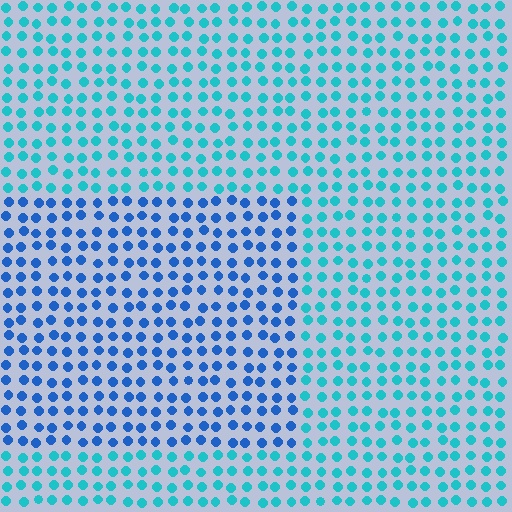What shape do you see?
I see a rectangle.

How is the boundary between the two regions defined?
The boundary is defined purely by a slight shift in hue (about 34 degrees). Spacing, size, and orientation are identical on both sides.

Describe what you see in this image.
The image is filled with small cyan elements in a uniform arrangement. A rectangle-shaped region is visible where the elements are tinted to a slightly different hue, forming a subtle color boundary.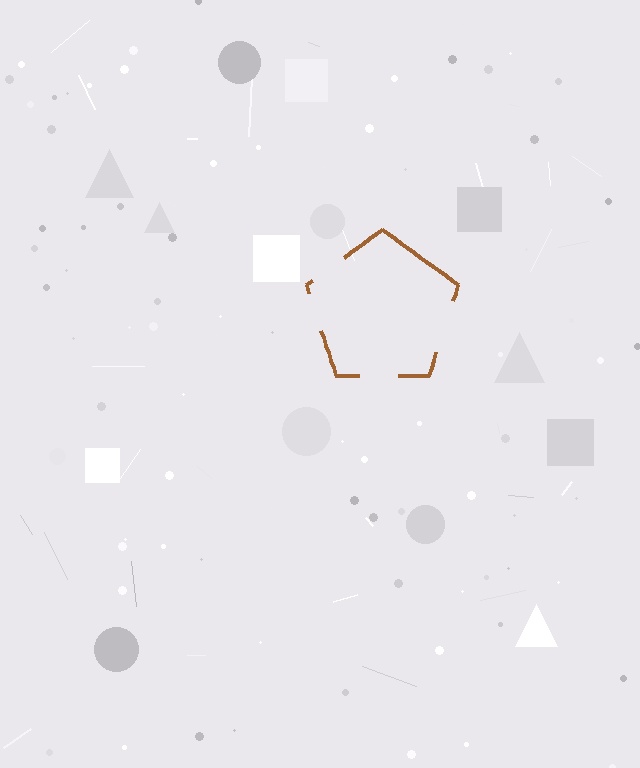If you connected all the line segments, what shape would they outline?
They would outline a pentagon.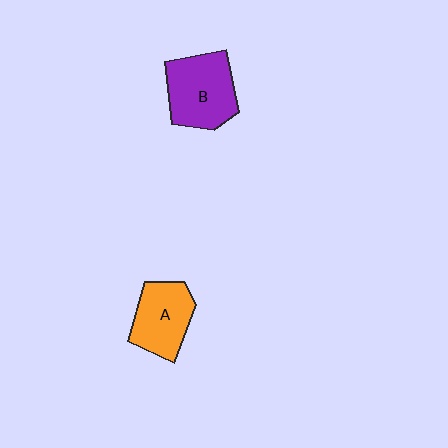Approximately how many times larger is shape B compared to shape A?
Approximately 1.2 times.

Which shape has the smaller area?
Shape A (orange).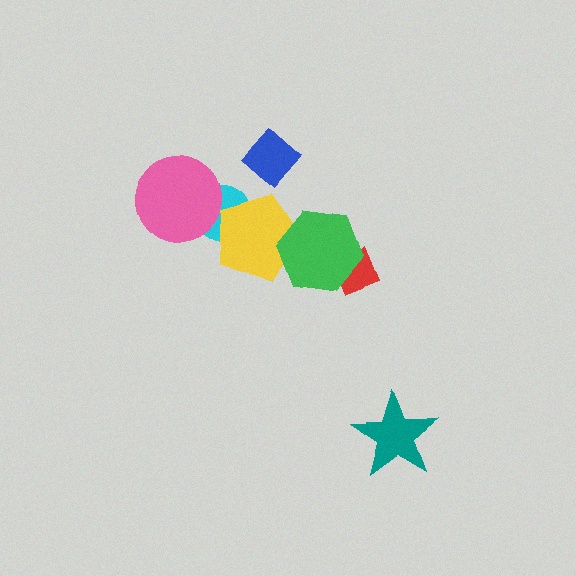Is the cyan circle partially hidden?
Yes, it is partially covered by another shape.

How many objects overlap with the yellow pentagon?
2 objects overlap with the yellow pentagon.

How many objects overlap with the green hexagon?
2 objects overlap with the green hexagon.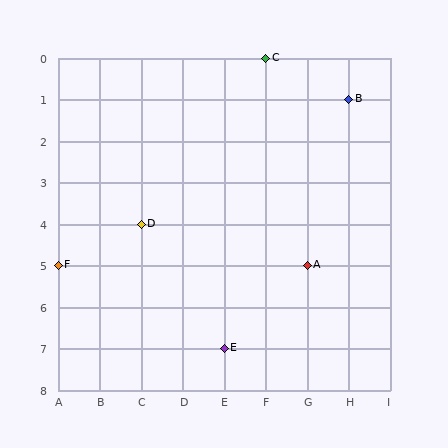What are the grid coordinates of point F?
Point F is at grid coordinates (A, 5).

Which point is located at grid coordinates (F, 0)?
Point C is at (F, 0).